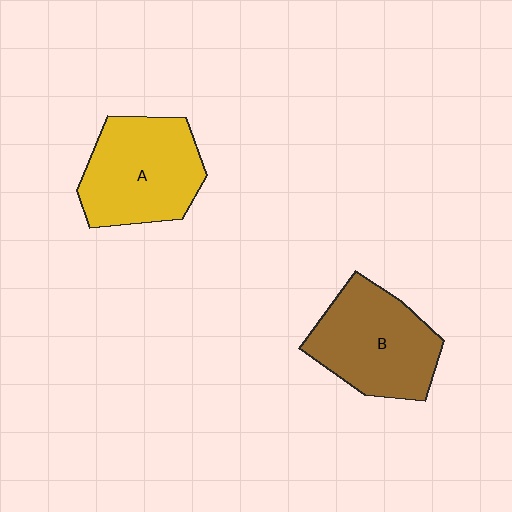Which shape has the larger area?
Shape A (yellow).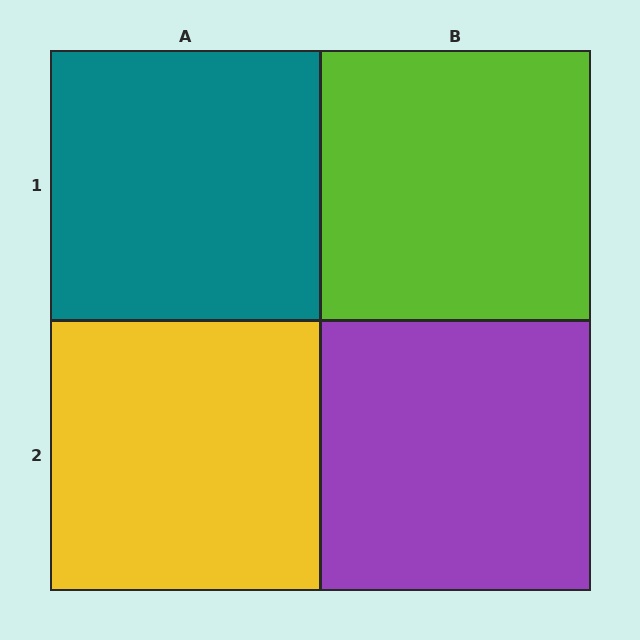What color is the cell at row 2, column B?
Purple.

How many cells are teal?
1 cell is teal.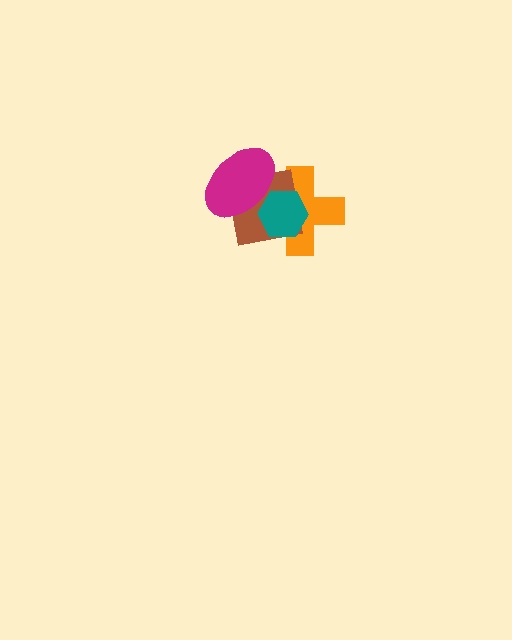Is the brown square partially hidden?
Yes, it is partially covered by another shape.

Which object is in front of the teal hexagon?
The magenta ellipse is in front of the teal hexagon.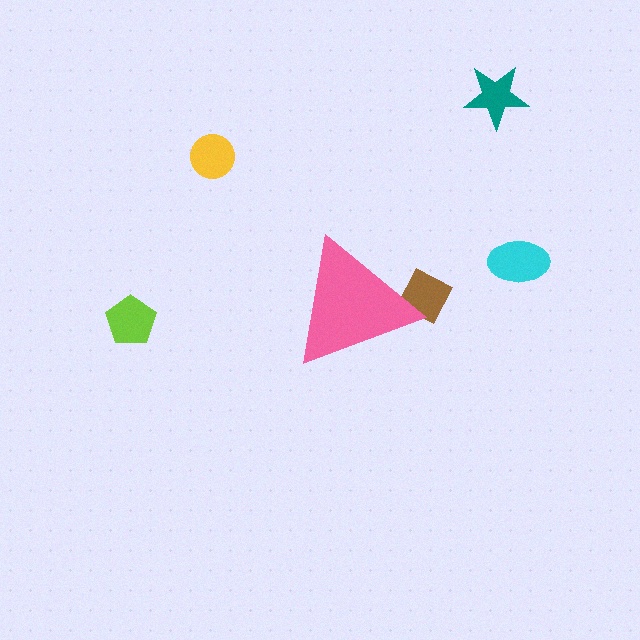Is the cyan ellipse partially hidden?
No, the cyan ellipse is fully visible.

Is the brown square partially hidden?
Yes, the brown square is partially hidden behind the pink triangle.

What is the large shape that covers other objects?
A pink triangle.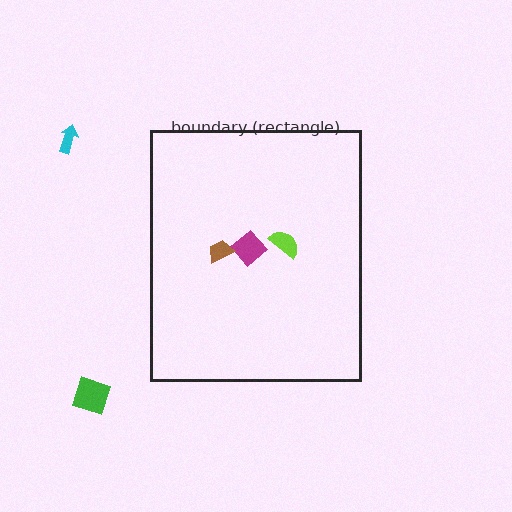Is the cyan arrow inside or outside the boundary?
Outside.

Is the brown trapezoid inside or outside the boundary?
Inside.